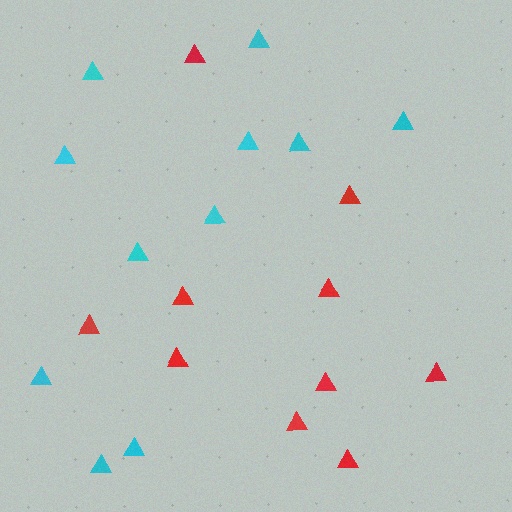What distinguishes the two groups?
There are 2 groups: one group of red triangles (10) and one group of cyan triangles (11).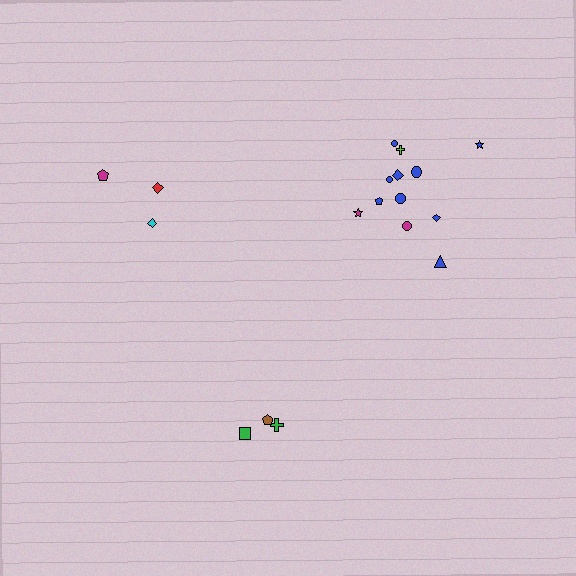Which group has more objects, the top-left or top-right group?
The top-right group.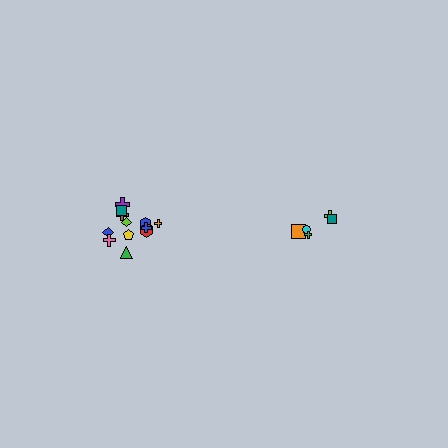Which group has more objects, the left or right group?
The left group.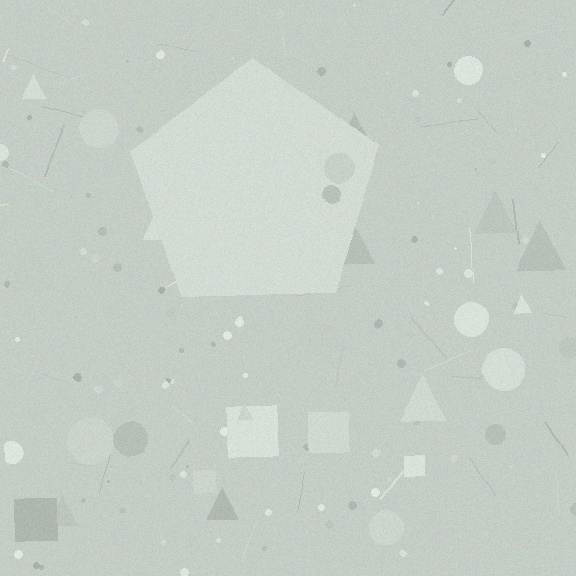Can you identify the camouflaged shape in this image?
The camouflaged shape is a pentagon.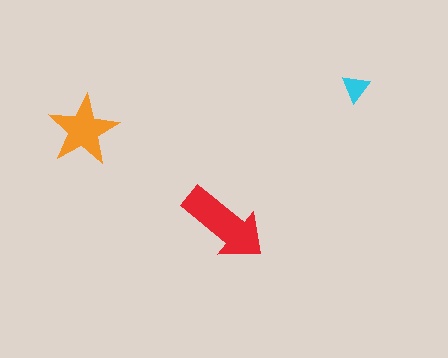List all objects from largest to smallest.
The red arrow, the orange star, the cyan triangle.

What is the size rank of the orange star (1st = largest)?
2nd.